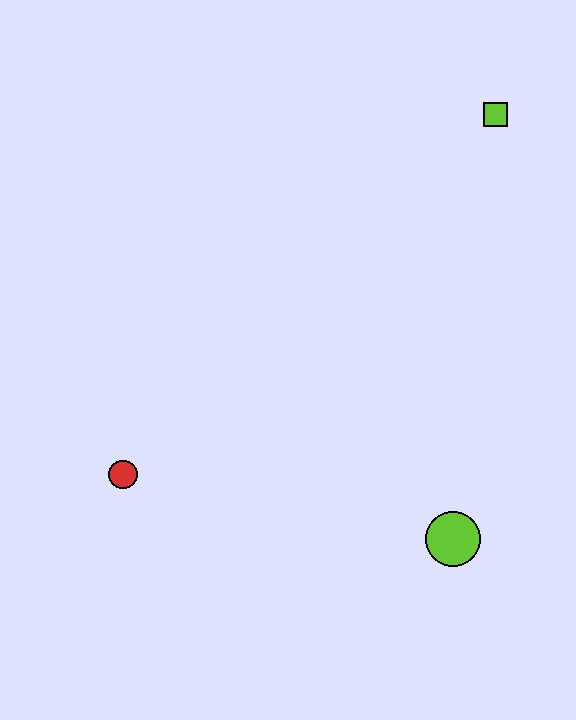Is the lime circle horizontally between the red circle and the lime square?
Yes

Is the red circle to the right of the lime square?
No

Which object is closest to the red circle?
The lime circle is closest to the red circle.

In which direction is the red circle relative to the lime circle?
The red circle is to the left of the lime circle.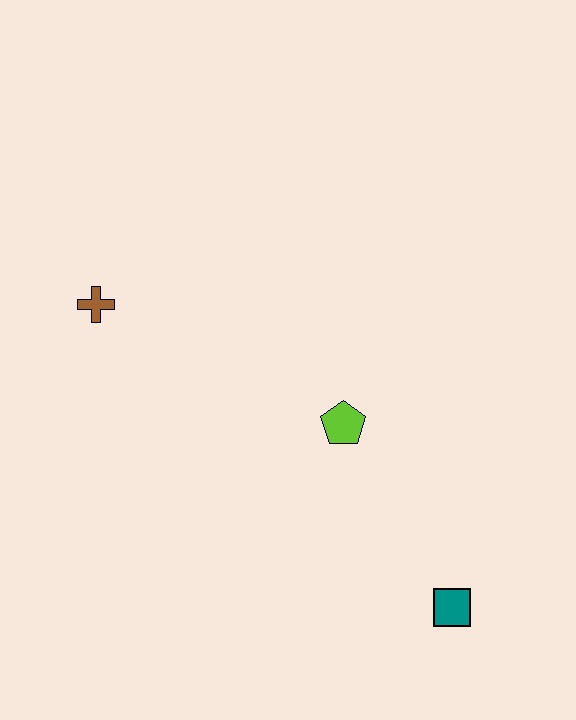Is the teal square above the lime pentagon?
No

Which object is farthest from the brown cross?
The teal square is farthest from the brown cross.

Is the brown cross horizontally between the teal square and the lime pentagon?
No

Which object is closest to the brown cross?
The lime pentagon is closest to the brown cross.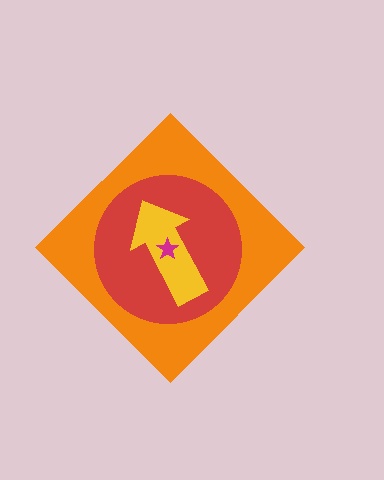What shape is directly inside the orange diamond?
The red circle.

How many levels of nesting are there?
4.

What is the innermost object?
The magenta star.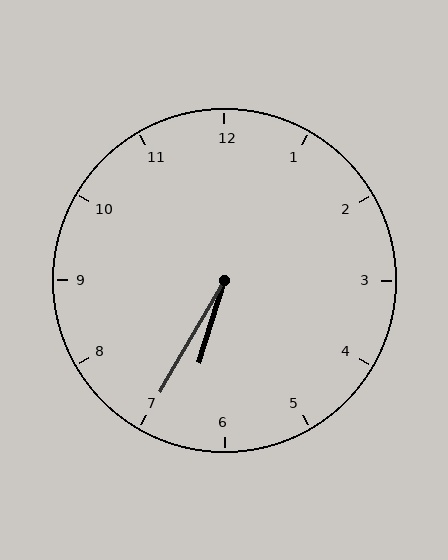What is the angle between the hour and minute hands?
Approximately 12 degrees.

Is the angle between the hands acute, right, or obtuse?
It is acute.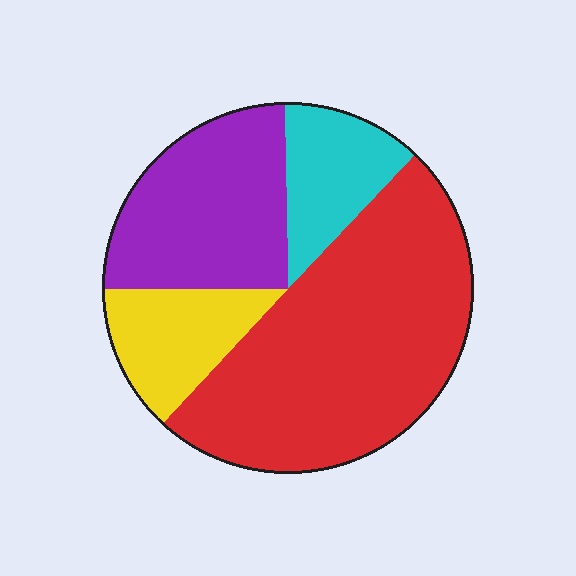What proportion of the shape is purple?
Purple takes up about one quarter (1/4) of the shape.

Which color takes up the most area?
Red, at roughly 50%.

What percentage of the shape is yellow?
Yellow covers about 15% of the shape.